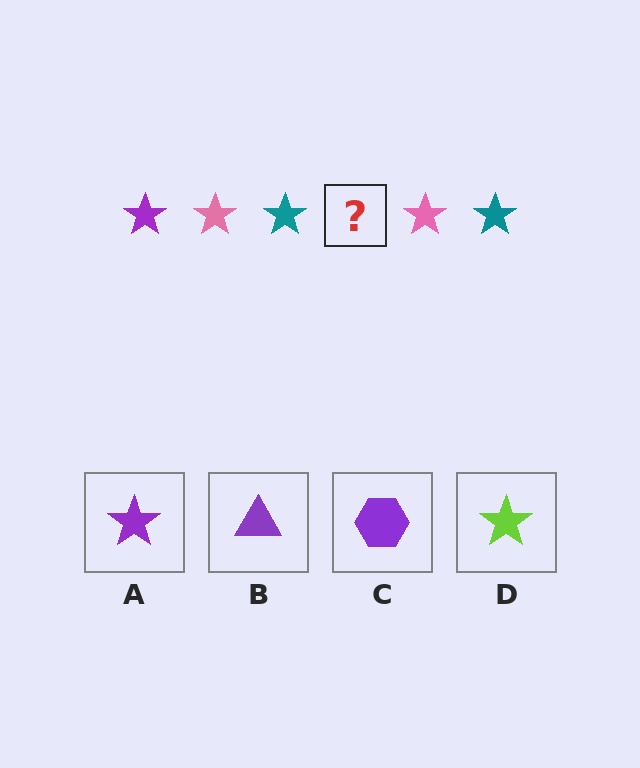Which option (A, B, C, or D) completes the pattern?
A.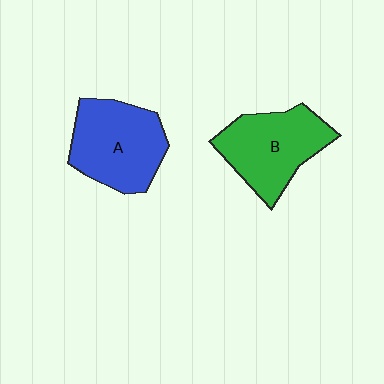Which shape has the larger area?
Shape A (blue).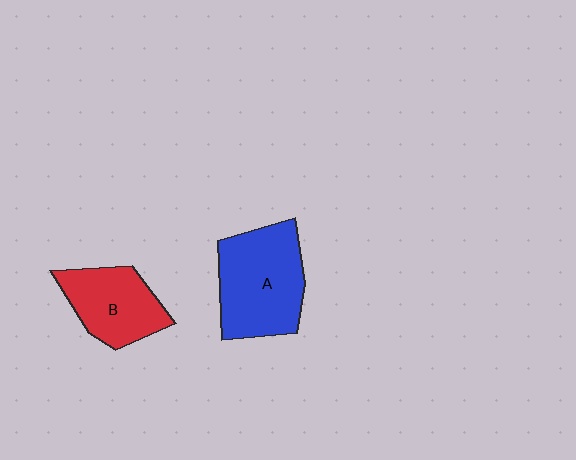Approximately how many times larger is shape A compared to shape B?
Approximately 1.4 times.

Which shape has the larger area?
Shape A (blue).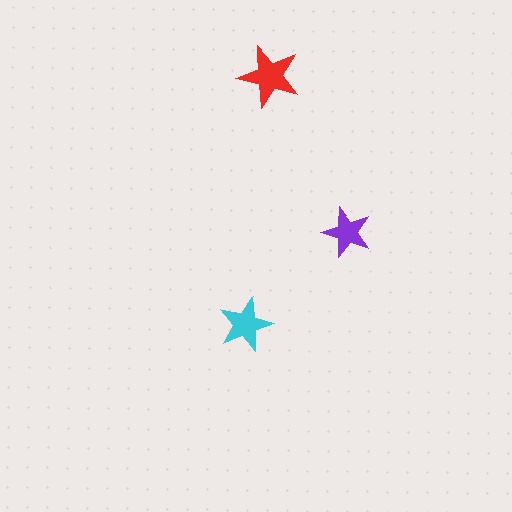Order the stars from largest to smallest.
the red one, the cyan one, the purple one.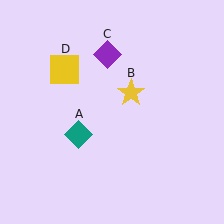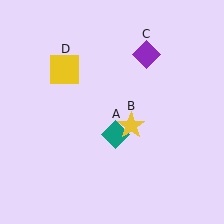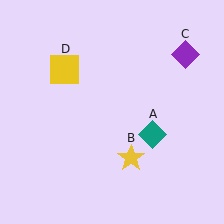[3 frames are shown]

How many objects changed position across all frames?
3 objects changed position: teal diamond (object A), yellow star (object B), purple diamond (object C).